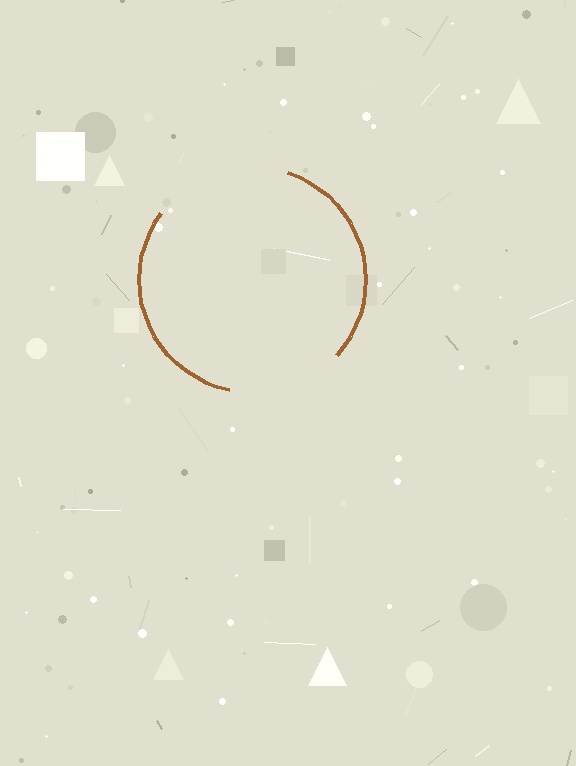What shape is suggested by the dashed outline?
The dashed outline suggests a circle.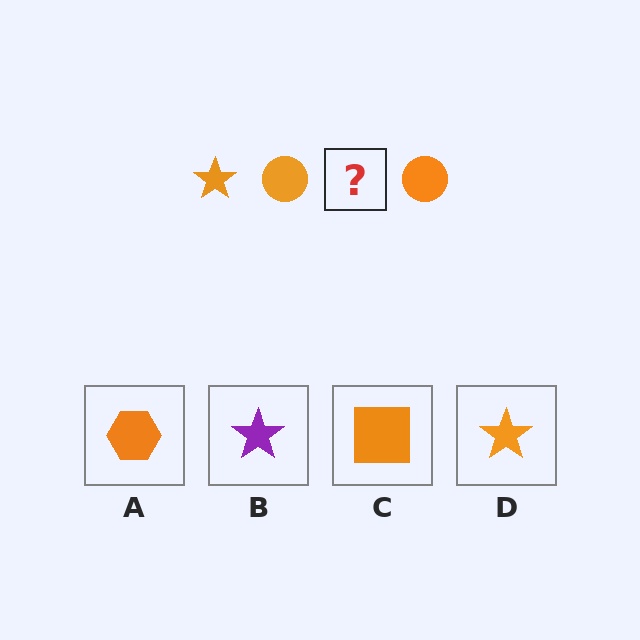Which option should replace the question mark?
Option D.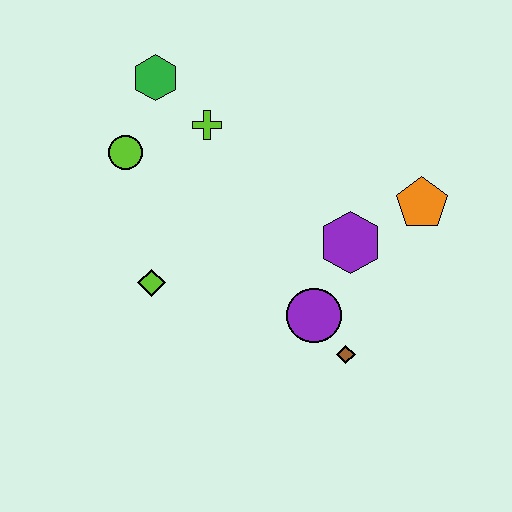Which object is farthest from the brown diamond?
The green hexagon is farthest from the brown diamond.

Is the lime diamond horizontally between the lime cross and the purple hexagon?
No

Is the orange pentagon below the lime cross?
Yes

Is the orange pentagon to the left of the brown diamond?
No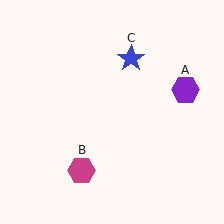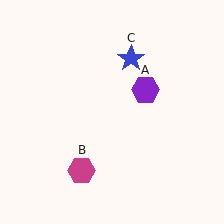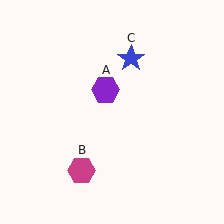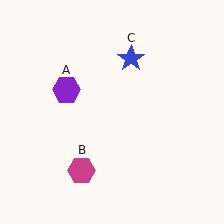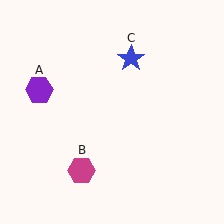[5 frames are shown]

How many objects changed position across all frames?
1 object changed position: purple hexagon (object A).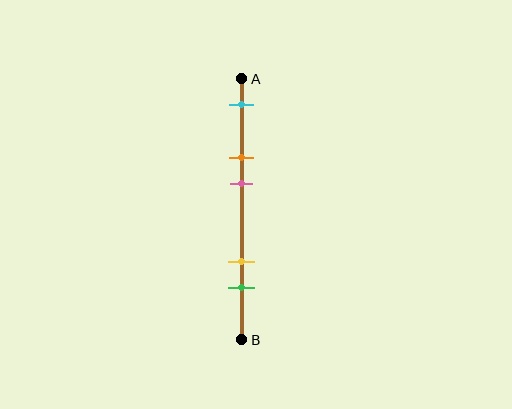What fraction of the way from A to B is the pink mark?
The pink mark is approximately 40% (0.4) of the way from A to B.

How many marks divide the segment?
There are 5 marks dividing the segment.